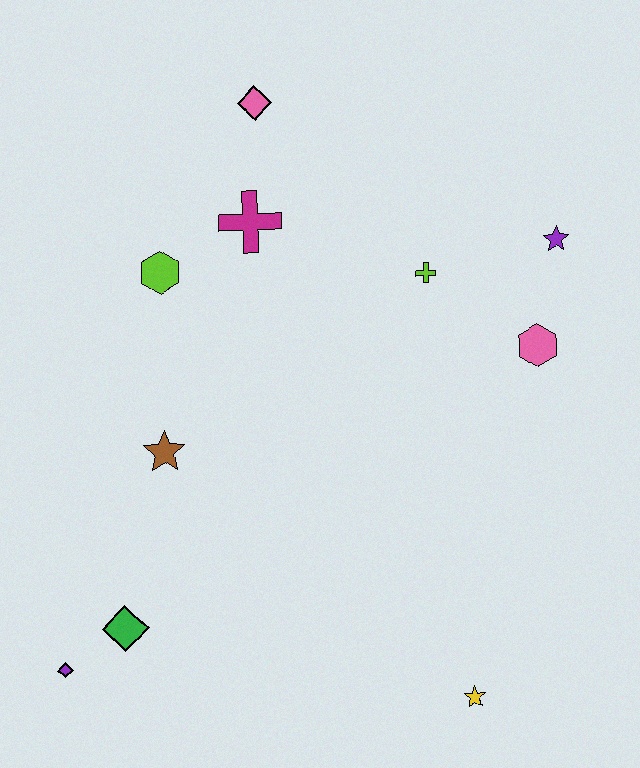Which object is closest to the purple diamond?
The green diamond is closest to the purple diamond.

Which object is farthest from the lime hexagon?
The yellow star is farthest from the lime hexagon.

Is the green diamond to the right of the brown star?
No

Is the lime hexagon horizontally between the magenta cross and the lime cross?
No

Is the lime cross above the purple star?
No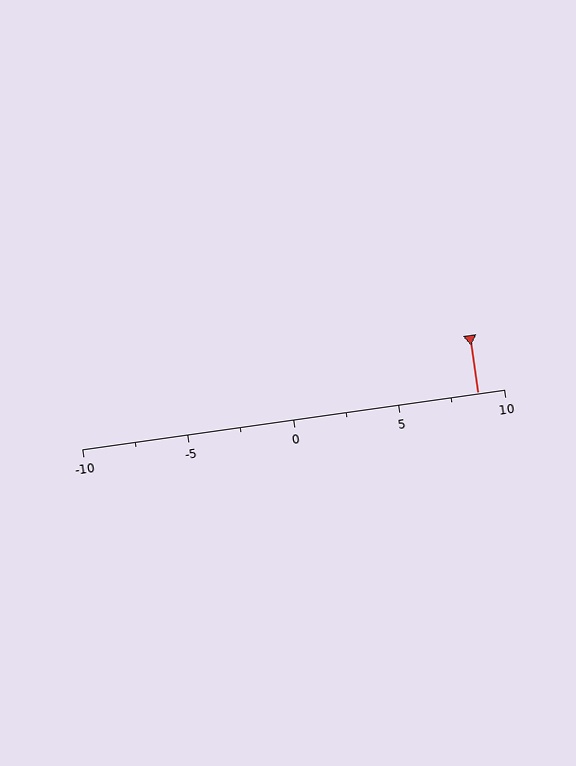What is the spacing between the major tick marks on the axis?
The major ticks are spaced 5 apart.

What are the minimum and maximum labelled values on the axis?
The axis runs from -10 to 10.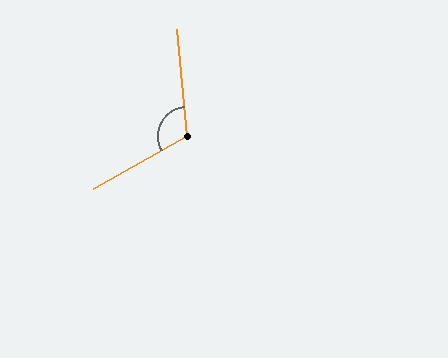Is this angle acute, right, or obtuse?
It is obtuse.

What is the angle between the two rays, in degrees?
Approximately 114 degrees.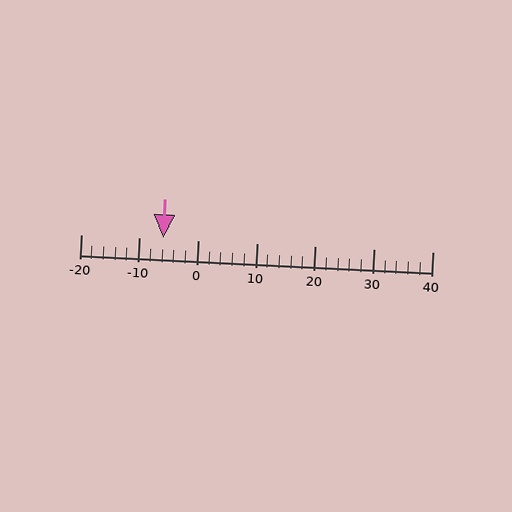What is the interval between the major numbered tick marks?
The major tick marks are spaced 10 units apart.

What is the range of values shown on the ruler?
The ruler shows values from -20 to 40.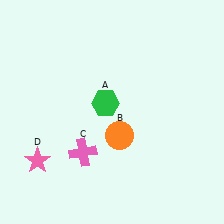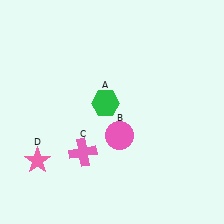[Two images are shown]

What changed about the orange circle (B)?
In Image 1, B is orange. In Image 2, it changed to pink.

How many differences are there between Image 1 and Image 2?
There is 1 difference between the two images.